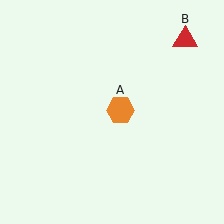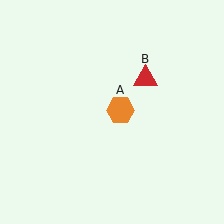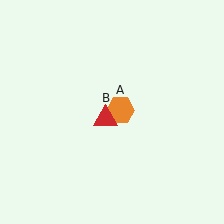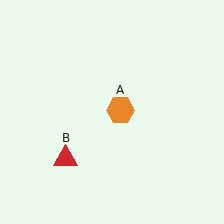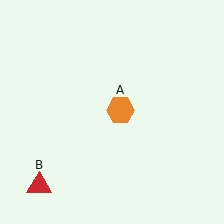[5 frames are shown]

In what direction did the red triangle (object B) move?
The red triangle (object B) moved down and to the left.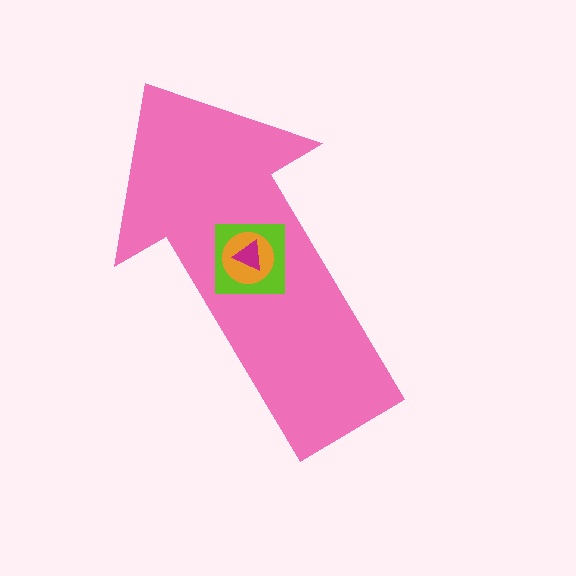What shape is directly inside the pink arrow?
The lime square.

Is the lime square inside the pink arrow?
Yes.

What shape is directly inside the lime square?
The orange circle.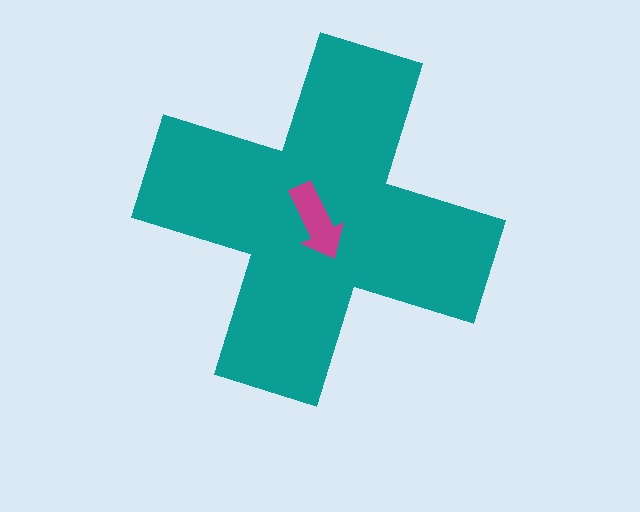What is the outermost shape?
The teal cross.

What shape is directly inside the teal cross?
The magenta arrow.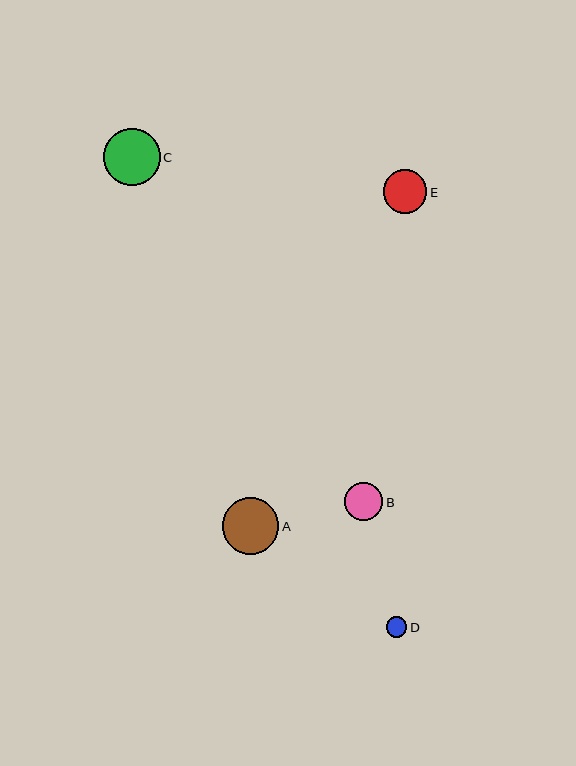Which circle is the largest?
Circle C is the largest with a size of approximately 56 pixels.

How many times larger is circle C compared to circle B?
Circle C is approximately 1.5 times the size of circle B.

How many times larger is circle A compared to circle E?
Circle A is approximately 1.3 times the size of circle E.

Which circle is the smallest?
Circle D is the smallest with a size of approximately 20 pixels.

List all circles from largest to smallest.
From largest to smallest: C, A, E, B, D.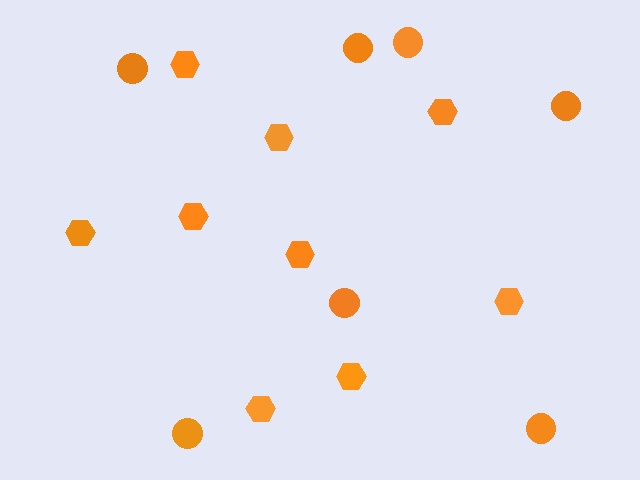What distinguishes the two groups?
There are 2 groups: one group of circles (7) and one group of hexagons (9).